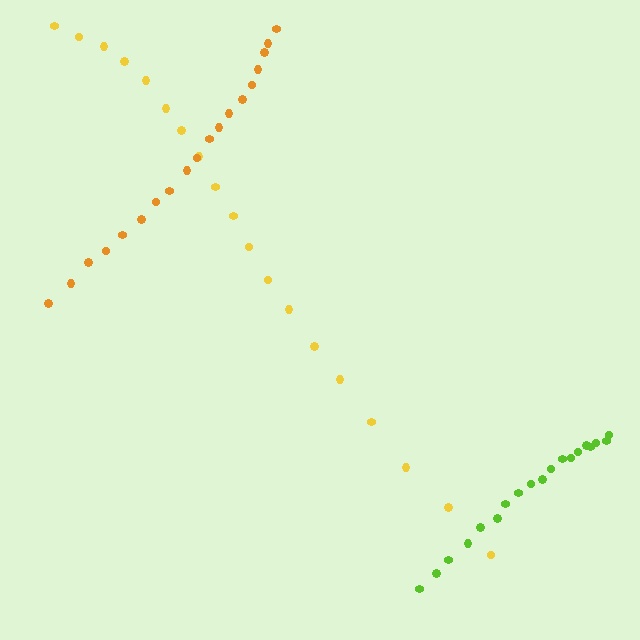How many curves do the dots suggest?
There are 3 distinct paths.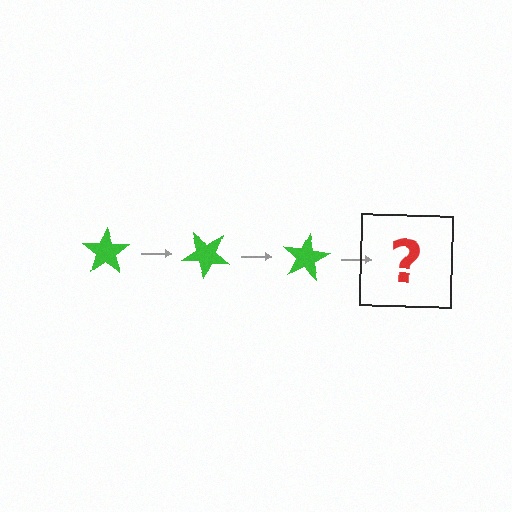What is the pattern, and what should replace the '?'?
The pattern is that the star rotates 40 degrees each step. The '?' should be a green star rotated 120 degrees.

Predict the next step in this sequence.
The next step is a green star rotated 120 degrees.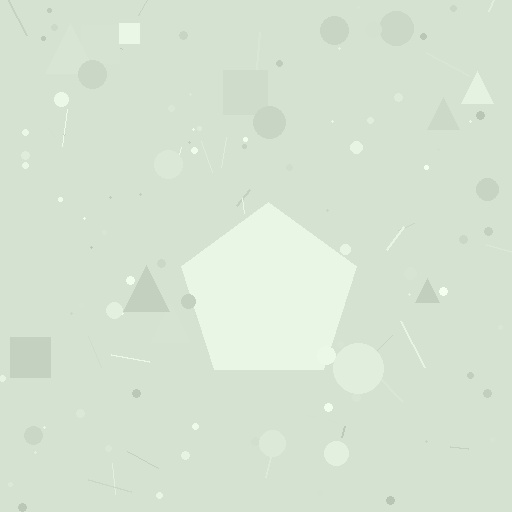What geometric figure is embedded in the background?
A pentagon is embedded in the background.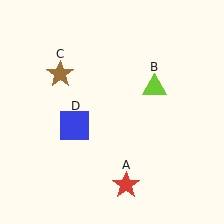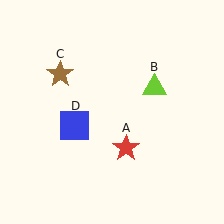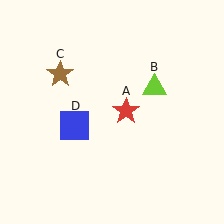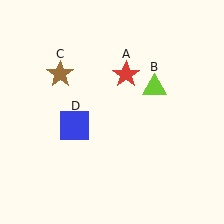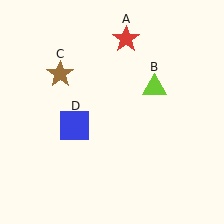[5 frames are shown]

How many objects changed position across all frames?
1 object changed position: red star (object A).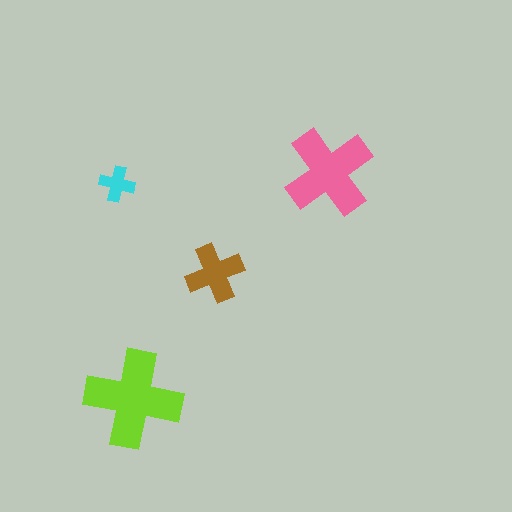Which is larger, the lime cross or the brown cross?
The lime one.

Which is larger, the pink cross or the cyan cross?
The pink one.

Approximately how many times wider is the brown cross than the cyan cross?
About 1.5 times wider.